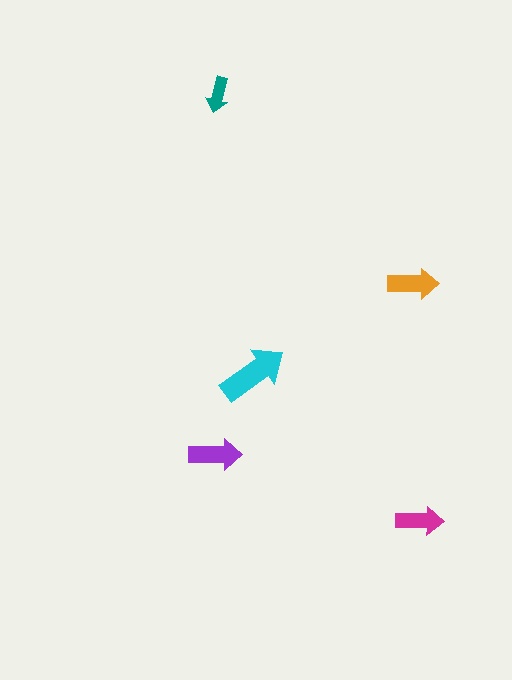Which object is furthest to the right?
The magenta arrow is rightmost.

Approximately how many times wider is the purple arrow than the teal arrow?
About 1.5 times wider.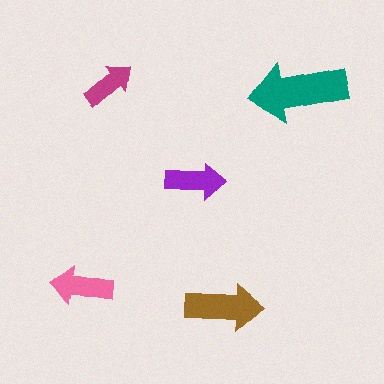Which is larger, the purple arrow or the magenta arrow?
The purple one.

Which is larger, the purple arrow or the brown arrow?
The brown one.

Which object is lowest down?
The brown arrow is bottommost.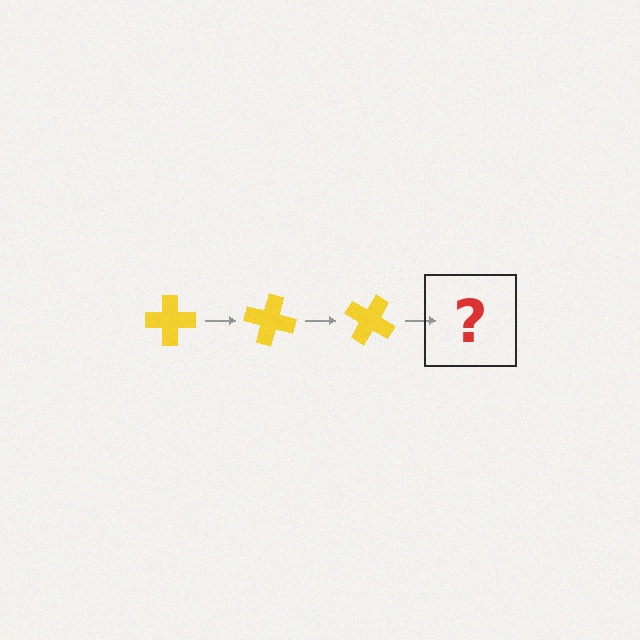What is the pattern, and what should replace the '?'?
The pattern is that the cross rotates 15 degrees each step. The '?' should be a yellow cross rotated 45 degrees.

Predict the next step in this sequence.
The next step is a yellow cross rotated 45 degrees.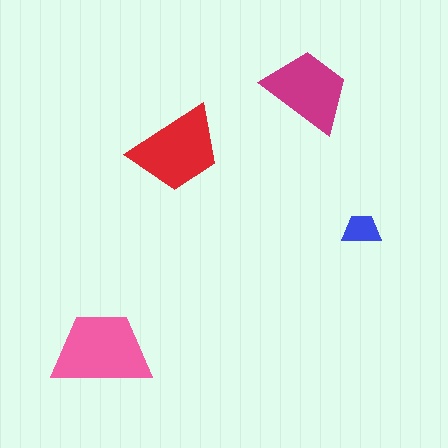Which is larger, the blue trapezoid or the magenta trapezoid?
The magenta one.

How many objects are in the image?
There are 4 objects in the image.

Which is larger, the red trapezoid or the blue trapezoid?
The red one.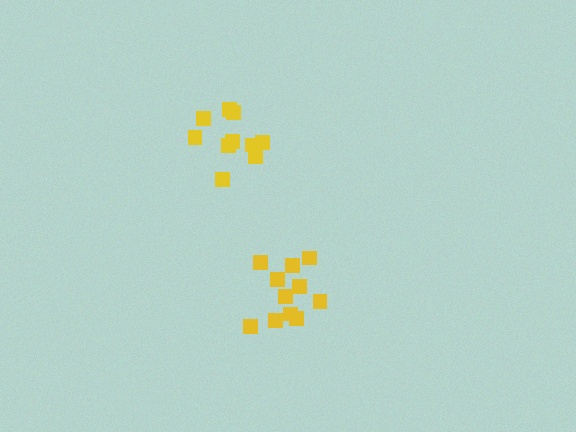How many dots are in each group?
Group 1: 10 dots, Group 2: 11 dots (21 total).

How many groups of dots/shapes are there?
There are 2 groups.